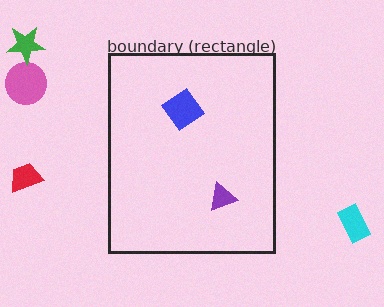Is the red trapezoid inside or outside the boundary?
Outside.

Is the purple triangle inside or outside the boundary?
Inside.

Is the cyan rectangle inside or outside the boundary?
Outside.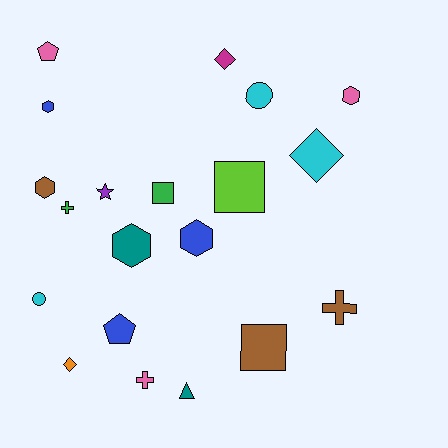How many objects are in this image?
There are 20 objects.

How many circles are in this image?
There are 2 circles.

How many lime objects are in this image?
There is 1 lime object.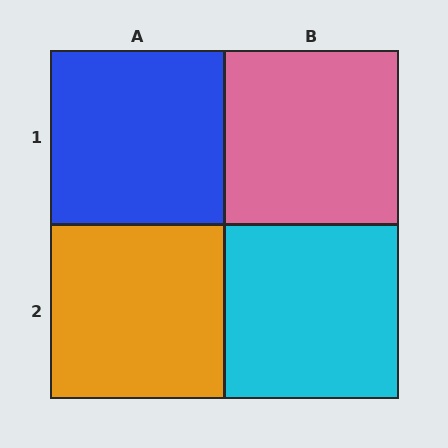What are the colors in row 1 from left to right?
Blue, pink.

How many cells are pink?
1 cell is pink.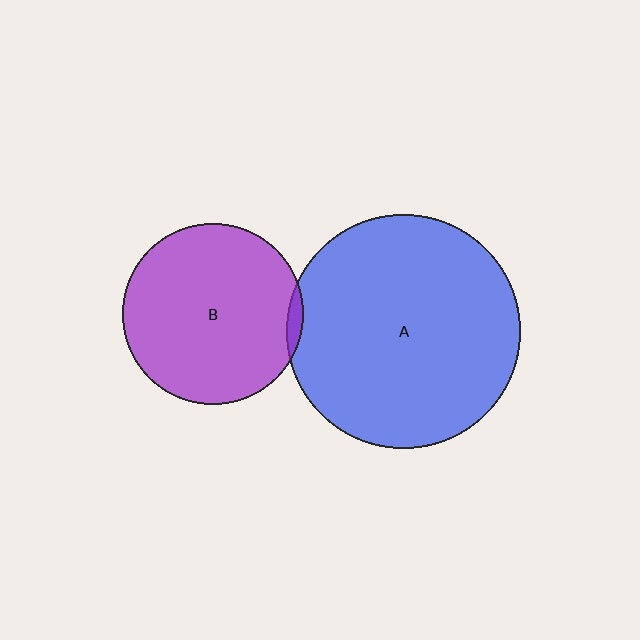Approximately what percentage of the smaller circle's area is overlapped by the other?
Approximately 5%.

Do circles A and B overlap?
Yes.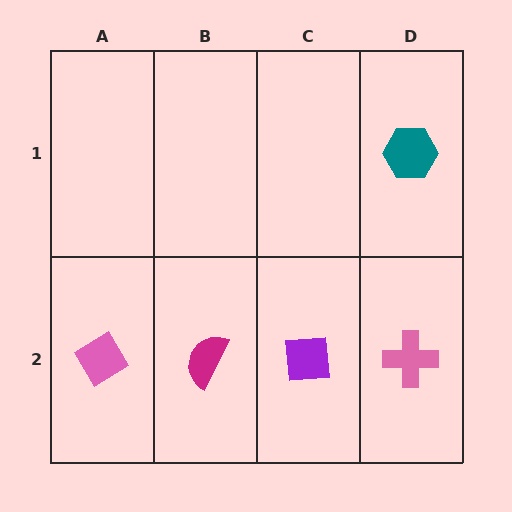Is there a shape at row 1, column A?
No, that cell is empty.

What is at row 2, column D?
A pink cross.